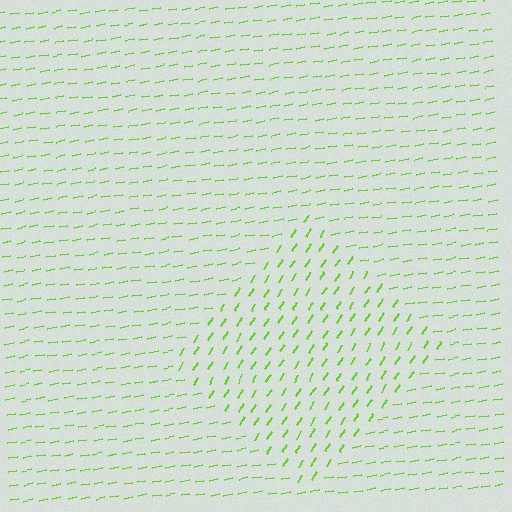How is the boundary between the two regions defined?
The boundary is defined purely by a change in line orientation (approximately 45 degrees difference). All lines are the same color and thickness.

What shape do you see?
I see a diamond.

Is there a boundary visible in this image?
Yes, there is a texture boundary formed by a change in line orientation.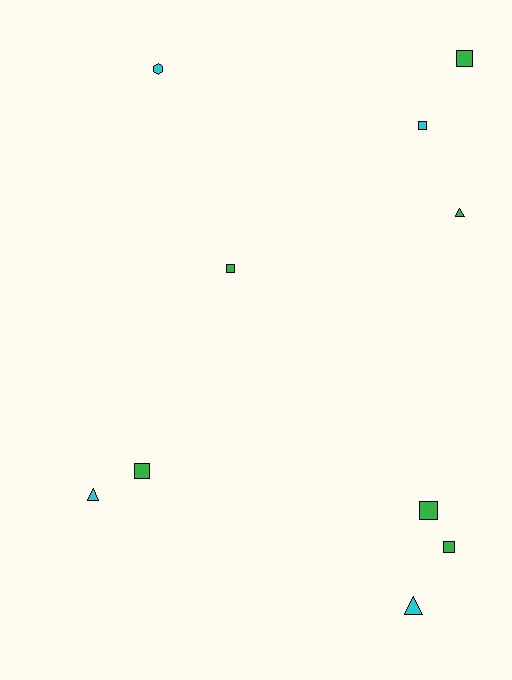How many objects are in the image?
There are 10 objects.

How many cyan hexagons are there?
There is 1 cyan hexagon.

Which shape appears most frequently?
Square, with 6 objects.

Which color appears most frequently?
Green, with 6 objects.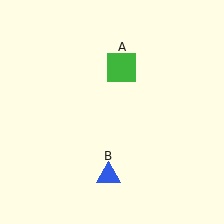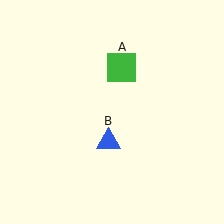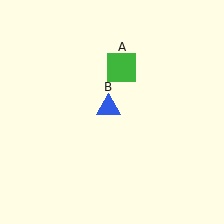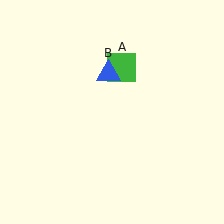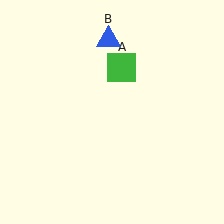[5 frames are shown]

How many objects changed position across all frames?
1 object changed position: blue triangle (object B).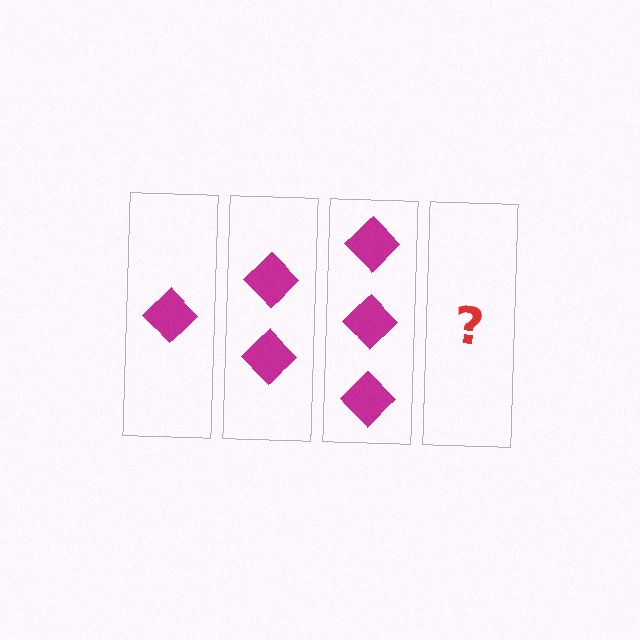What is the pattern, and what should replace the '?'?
The pattern is that each step adds one more diamond. The '?' should be 4 diamonds.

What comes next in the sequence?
The next element should be 4 diamonds.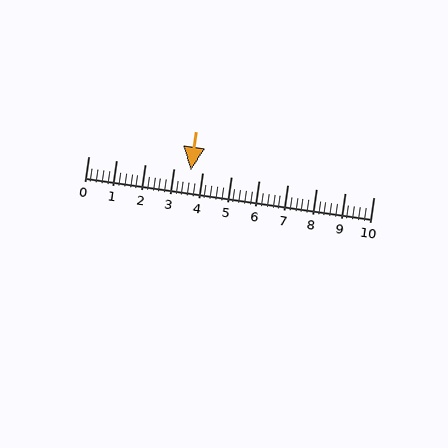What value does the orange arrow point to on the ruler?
The orange arrow points to approximately 3.6.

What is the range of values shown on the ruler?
The ruler shows values from 0 to 10.